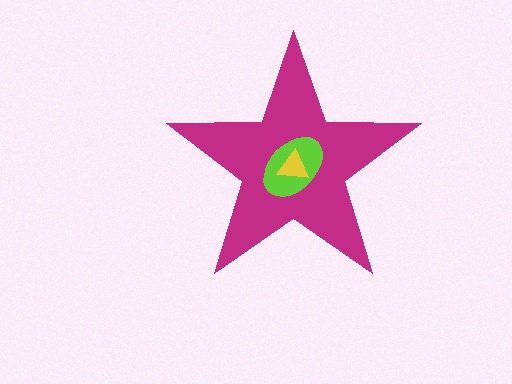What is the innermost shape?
The yellow triangle.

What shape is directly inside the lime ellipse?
The yellow triangle.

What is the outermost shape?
The magenta star.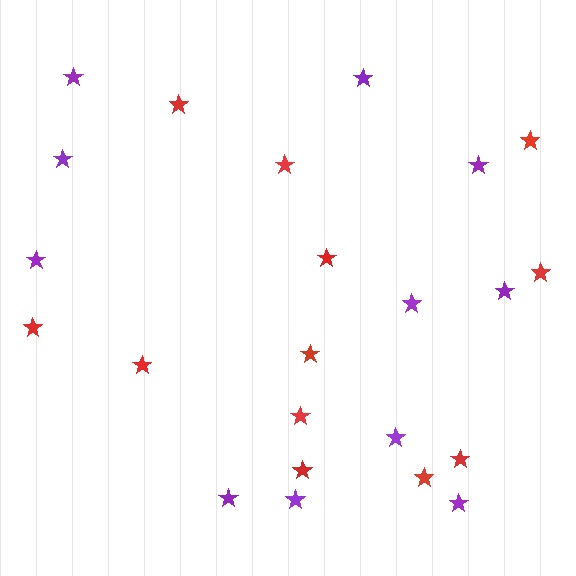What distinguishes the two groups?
There are 2 groups: one group of red stars (12) and one group of purple stars (11).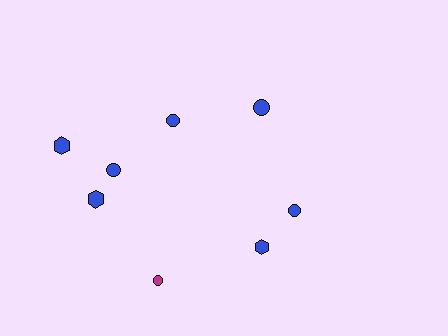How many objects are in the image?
There are 8 objects.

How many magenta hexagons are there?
There are no magenta hexagons.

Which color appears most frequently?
Blue, with 7 objects.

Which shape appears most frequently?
Circle, with 5 objects.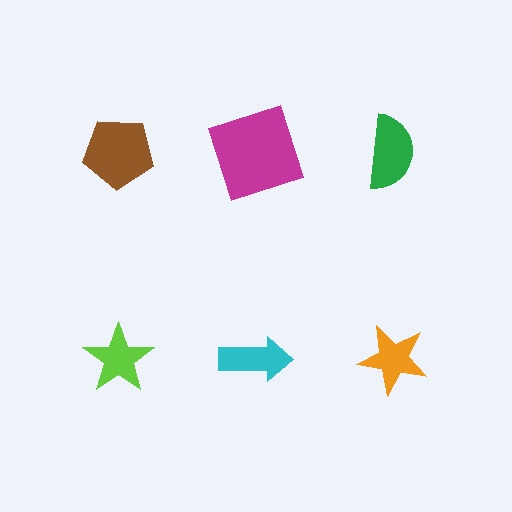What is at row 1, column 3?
A green semicircle.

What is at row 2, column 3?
An orange star.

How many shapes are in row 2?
3 shapes.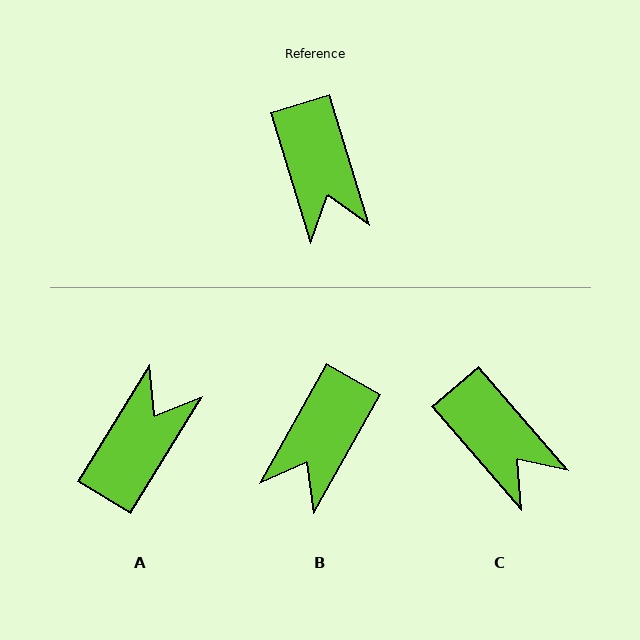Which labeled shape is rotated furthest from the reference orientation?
A, about 132 degrees away.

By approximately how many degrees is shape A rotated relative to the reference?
Approximately 132 degrees counter-clockwise.